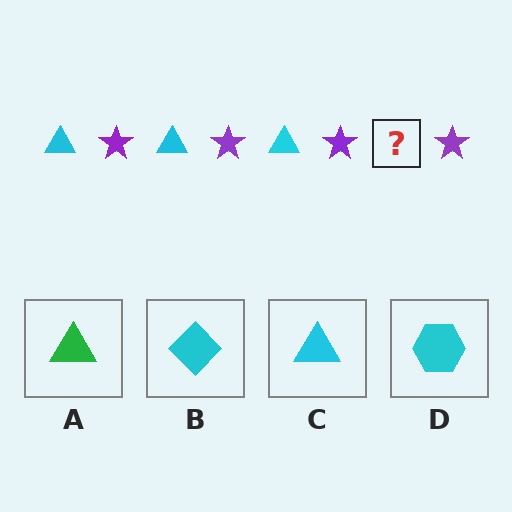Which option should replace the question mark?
Option C.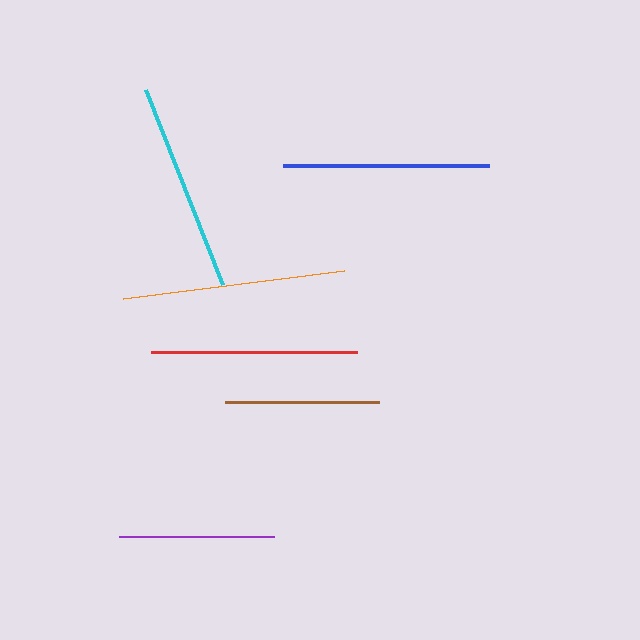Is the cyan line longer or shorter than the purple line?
The cyan line is longer than the purple line.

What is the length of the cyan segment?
The cyan segment is approximately 209 pixels long.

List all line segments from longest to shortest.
From longest to shortest: orange, cyan, red, blue, purple, brown.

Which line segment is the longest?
The orange line is the longest at approximately 223 pixels.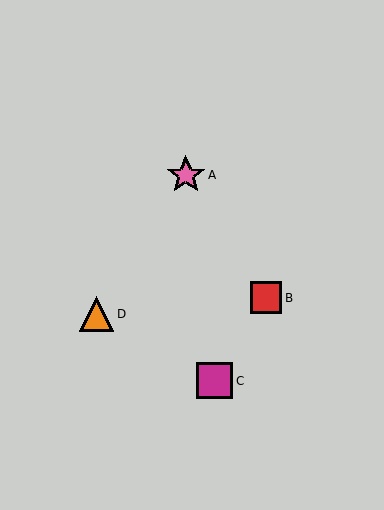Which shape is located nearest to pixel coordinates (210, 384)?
The magenta square (labeled C) at (215, 381) is nearest to that location.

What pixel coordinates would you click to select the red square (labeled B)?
Click at (266, 298) to select the red square B.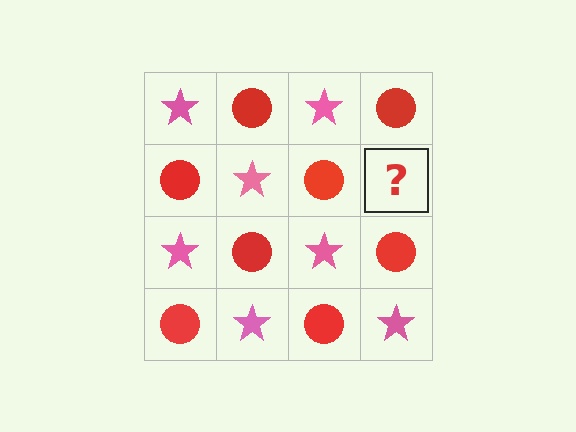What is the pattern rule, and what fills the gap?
The rule is that it alternates pink star and red circle in a checkerboard pattern. The gap should be filled with a pink star.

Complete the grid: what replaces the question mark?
The question mark should be replaced with a pink star.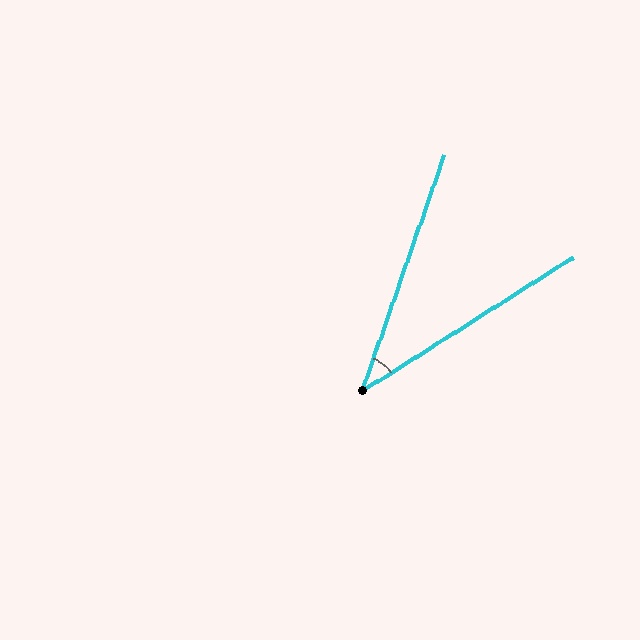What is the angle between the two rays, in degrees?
Approximately 38 degrees.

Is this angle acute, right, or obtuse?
It is acute.